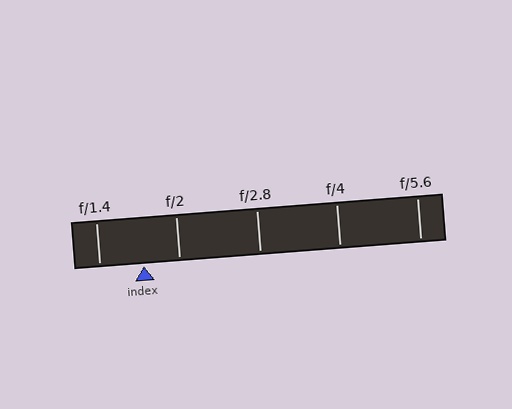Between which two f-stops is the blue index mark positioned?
The index mark is between f/1.4 and f/2.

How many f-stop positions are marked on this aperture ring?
There are 5 f-stop positions marked.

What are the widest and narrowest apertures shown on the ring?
The widest aperture shown is f/1.4 and the narrowest is f/5.6.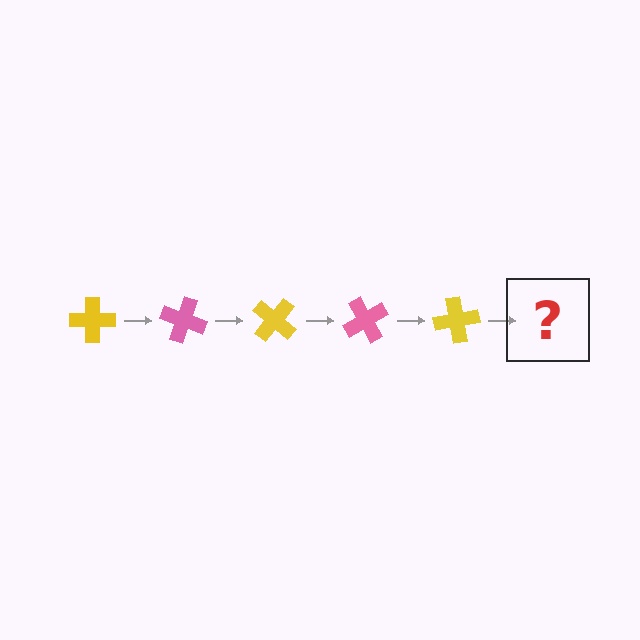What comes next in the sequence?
The next element should be a pink cross, rotated 100 degrees from the start.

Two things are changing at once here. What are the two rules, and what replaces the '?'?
The two rules are that it rotates 20 degrees each step and the color cycles through yellow and pink. The '?' should be a pink cross, rotated 100 degrees from the start.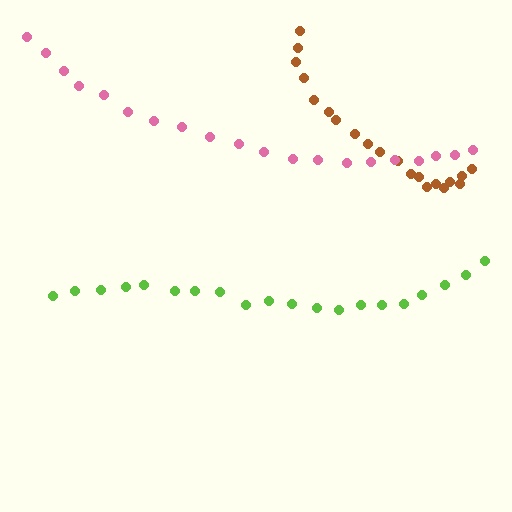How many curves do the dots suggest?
There are 3 distinct paths.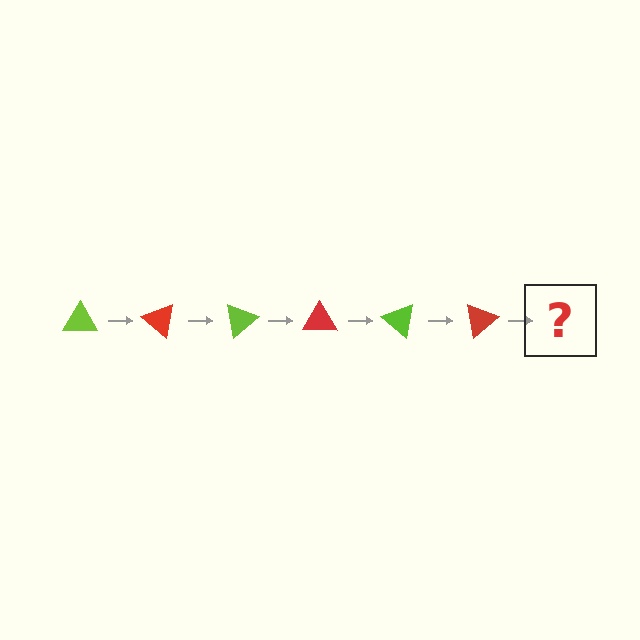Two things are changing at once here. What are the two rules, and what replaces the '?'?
The two rules are that it rotates 40 degrees each step and the color cycles through lime and red. The '?' should be a lime triangle, rotated 240 degrees from the start.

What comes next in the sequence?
The next element should be a lime triangle, rotated 240 degrees from the start.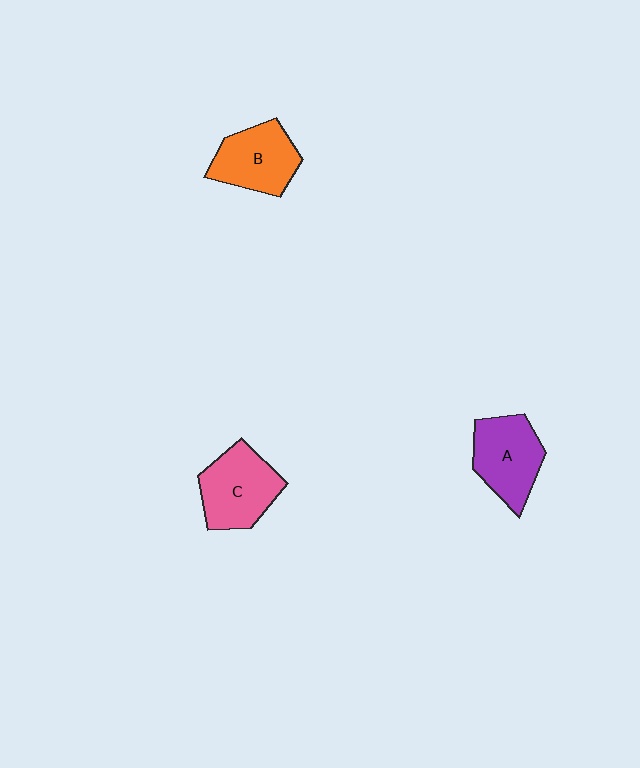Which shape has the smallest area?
Shape B (orange).